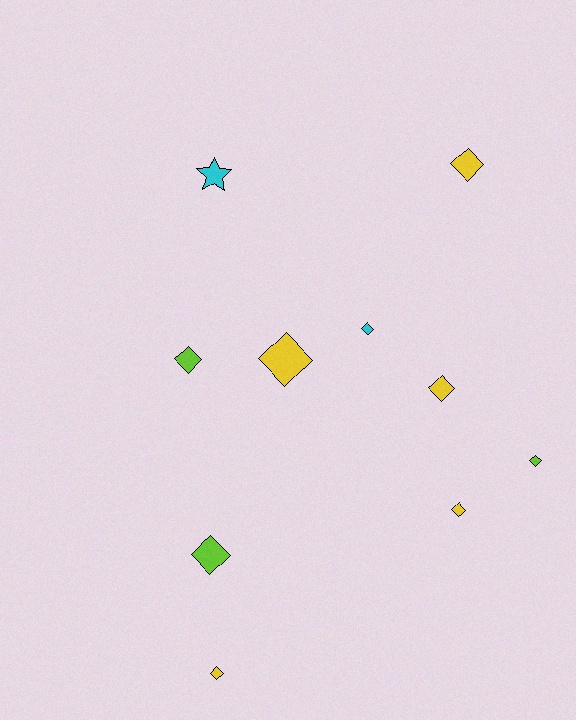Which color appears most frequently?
Yellow, with 5 objects.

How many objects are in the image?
There are 10 objects.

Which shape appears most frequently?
Diamond, with 9 objects.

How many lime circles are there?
There are no lime circles.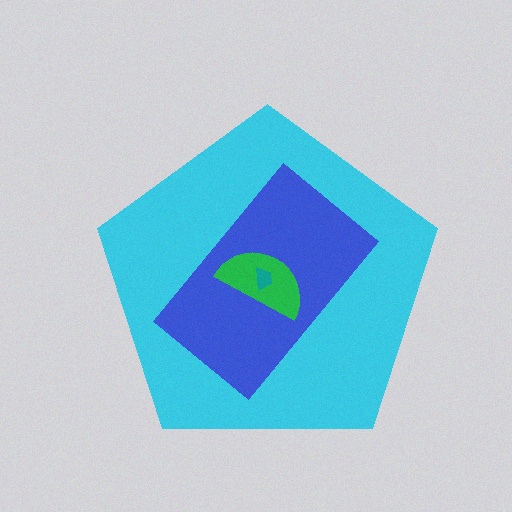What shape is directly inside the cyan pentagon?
The blue rectangle.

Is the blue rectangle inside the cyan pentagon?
Yes.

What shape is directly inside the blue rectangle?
The green semicircle.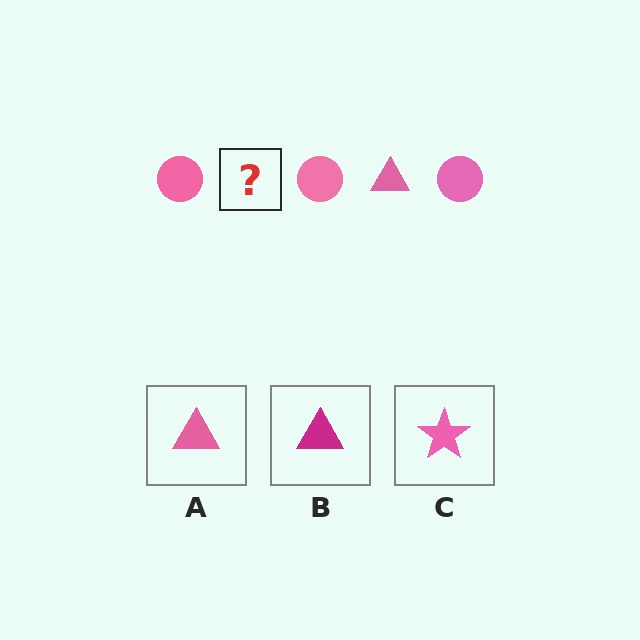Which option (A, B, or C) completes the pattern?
A.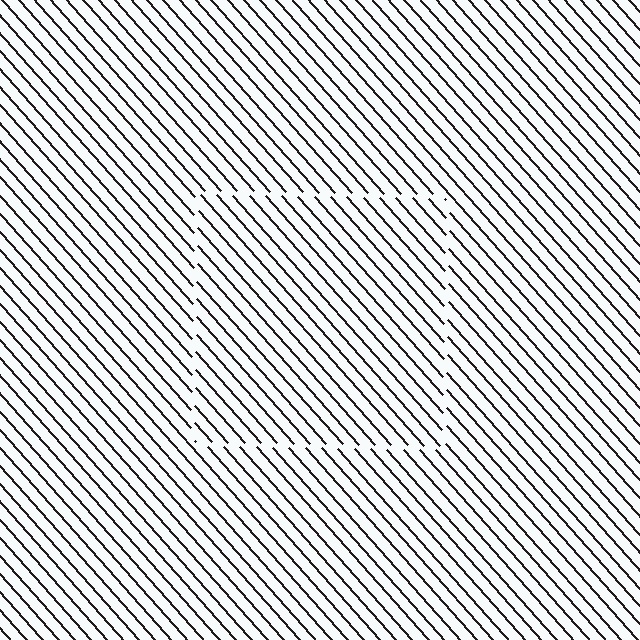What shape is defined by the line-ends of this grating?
An illusory square. The interior of the shape contains the same grating, shifted by half a period — the contour is defined by the phase discontinuity where line-ends from the inner and outer gratings abut.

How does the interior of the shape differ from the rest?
The interior of the shape contains the same grating, shifted by half a period — the contour is defined by the phase discontinuity where line-ends from the inner and outer gratings abut.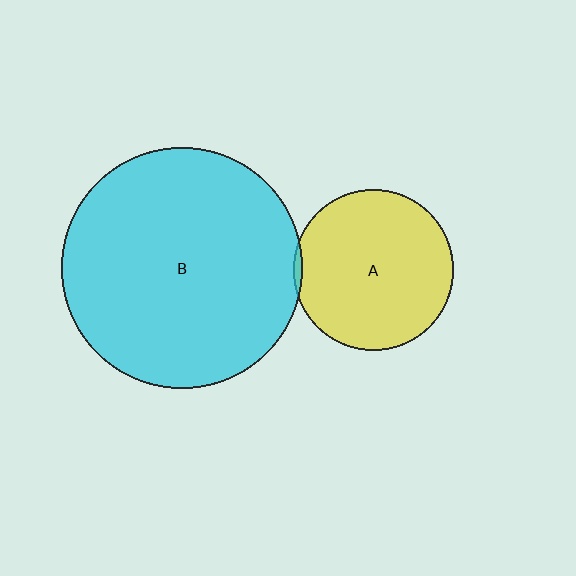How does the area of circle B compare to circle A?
Approximately 2.3 times.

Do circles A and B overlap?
Yes.